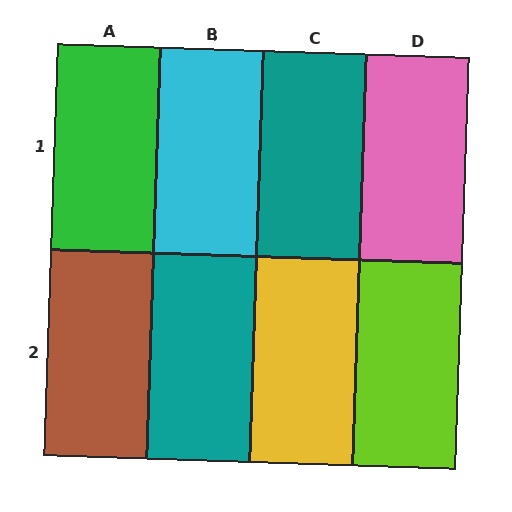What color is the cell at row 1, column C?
Teal.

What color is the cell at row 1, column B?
Cyan.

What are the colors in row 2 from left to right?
Brown, teal, yellow, lime.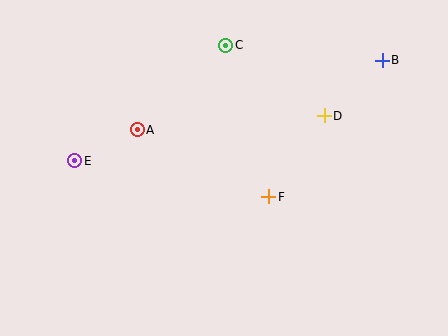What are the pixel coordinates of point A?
Point A is at (137, 130).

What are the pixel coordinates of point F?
Point F is at (269, 197).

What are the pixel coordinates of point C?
Point C is at (226, 45).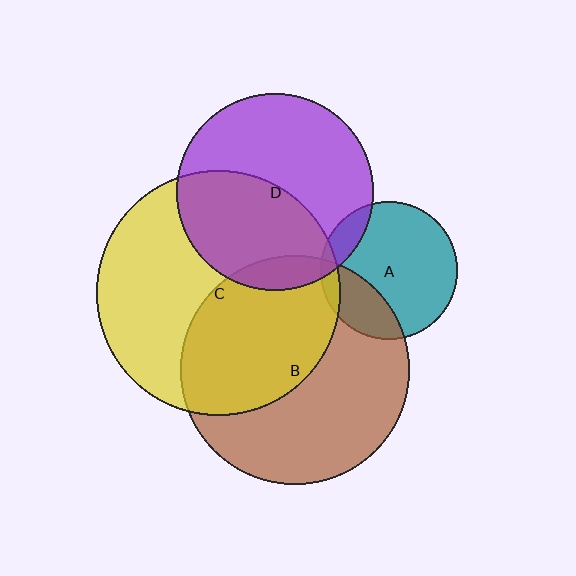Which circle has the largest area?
Circle C (yellow).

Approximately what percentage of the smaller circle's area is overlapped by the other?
Approximately 10%.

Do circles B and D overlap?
Yes.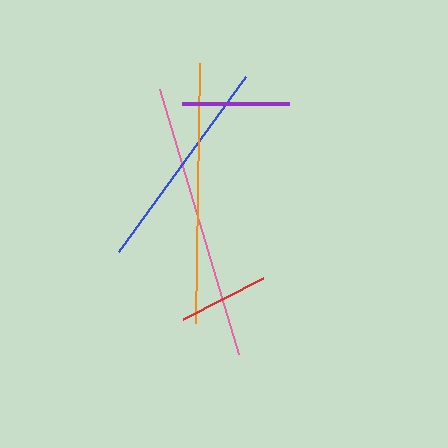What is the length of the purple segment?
The purple segment is approximately 108 pixels long.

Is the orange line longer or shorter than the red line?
The orange line is longer than the red line.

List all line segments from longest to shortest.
From longest to shortest: pink, orange, blue, purple, red.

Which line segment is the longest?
The pink line is the longest at approximately 276 pixels.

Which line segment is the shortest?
The red line is the shortest at approximately 90 pixels.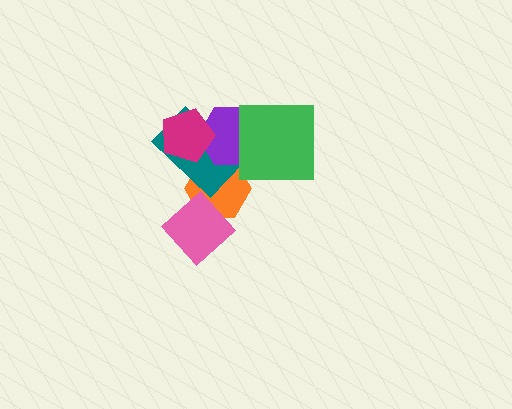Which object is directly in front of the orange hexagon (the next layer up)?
The teal rectangle is directly in front of the orange hexagon.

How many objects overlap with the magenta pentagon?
2 objects overlap with the magenta pentagon.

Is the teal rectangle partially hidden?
Yes, it is partially covered by another shape.